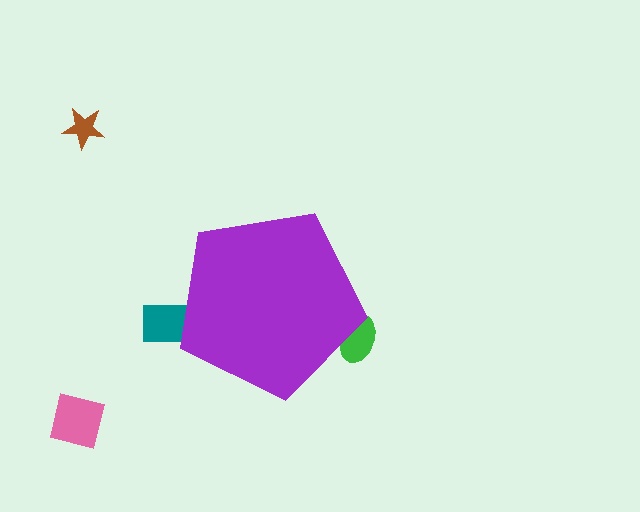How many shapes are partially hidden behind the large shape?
2 shapes are partially hidden.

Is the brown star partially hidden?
No, the brown star is fully visible.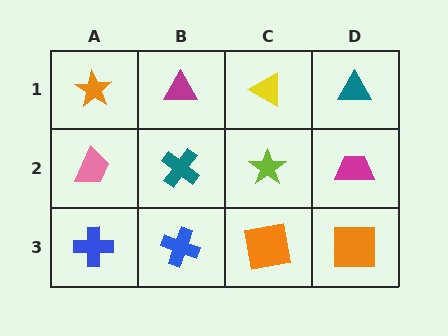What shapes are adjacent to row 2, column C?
A yellow triangle (row 1, column C), an orange square (row 3, column C), a teal cross (row 2, column B), a magenta trapezoid (row 2, column D).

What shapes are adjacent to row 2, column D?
A teal triangle (row 1, column D), an orange square (row 3, column D), a lime star (row 2, column C).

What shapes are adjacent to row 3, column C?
A lime star (row 2, column C), a blue cross (row 3, column B), an orange square (row 3, column D).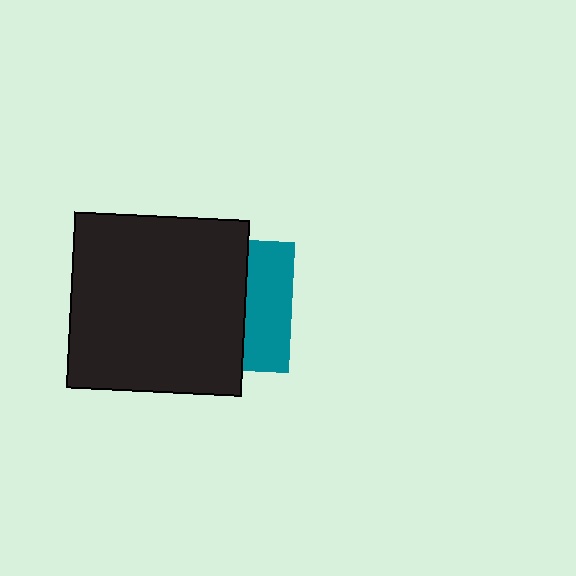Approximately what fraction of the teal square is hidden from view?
Roughly 65% of the teal square is hidden behind the black square.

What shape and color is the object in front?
The object in front is a black square.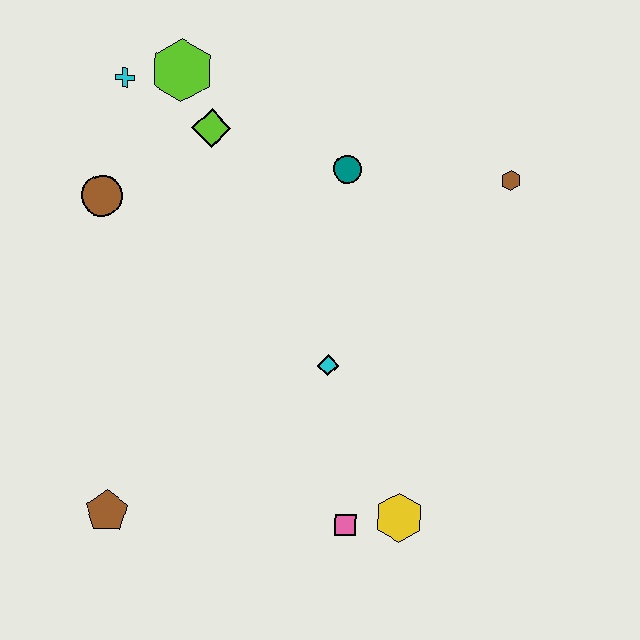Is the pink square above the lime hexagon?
No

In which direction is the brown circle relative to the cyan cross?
The brown circle is below the cyan cross.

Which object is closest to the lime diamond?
The lime hexagon is closest to the lime diamond.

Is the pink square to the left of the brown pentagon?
No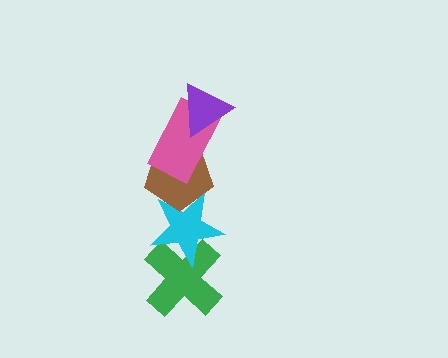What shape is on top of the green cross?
The cyan star is on top of the green cross.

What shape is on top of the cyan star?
The brown pentagon is on top of the cyan star.